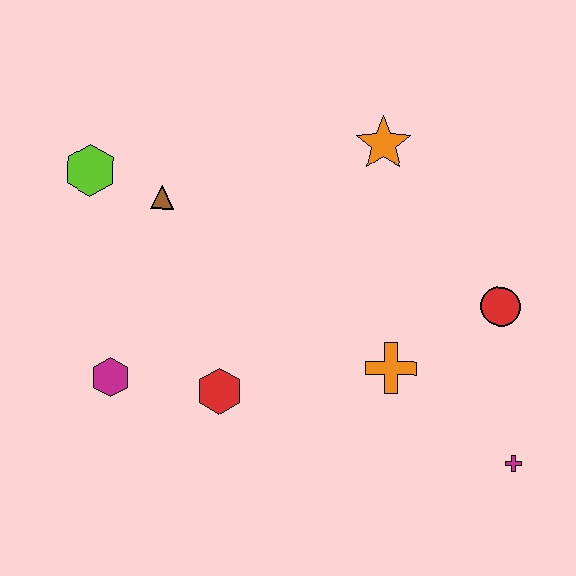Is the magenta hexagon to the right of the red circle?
No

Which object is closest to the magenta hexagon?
The red hexagon is closest to the magenta hexagon.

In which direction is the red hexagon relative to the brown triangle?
The red hexagon is below the brown triangle.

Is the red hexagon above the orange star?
No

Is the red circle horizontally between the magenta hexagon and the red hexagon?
No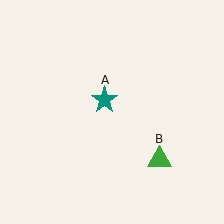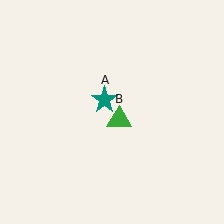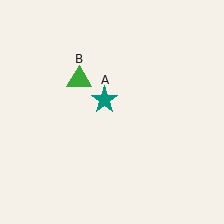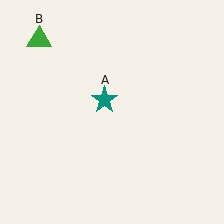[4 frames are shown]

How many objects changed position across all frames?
1 object changed position: green triangle (object B).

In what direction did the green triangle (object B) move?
The green triangle (object B) moved up and to the left.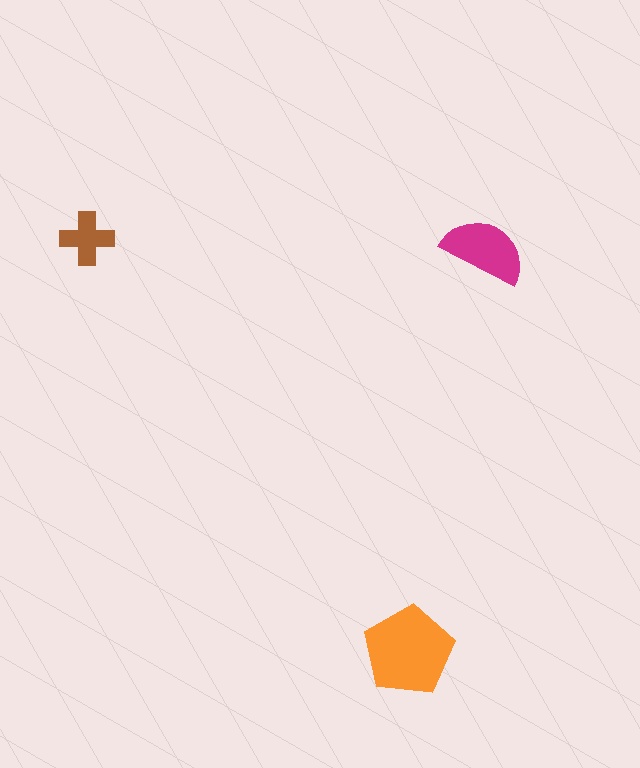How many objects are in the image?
There are 3 objects in the image.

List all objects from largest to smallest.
The orange pentagon, the magenta semicircle, the brown cross.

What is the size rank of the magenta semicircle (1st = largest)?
2nd.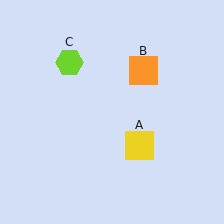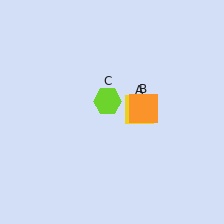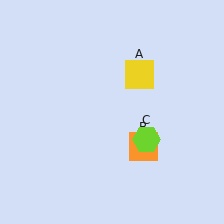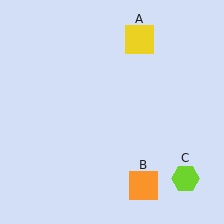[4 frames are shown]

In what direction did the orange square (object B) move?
The orange square (object B) moved down.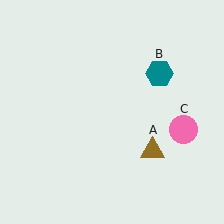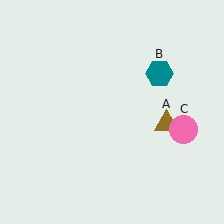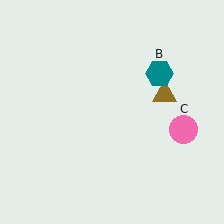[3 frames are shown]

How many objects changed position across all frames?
1 object changed position: brown triangle (object A).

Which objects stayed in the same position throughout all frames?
Teal hexagon (object B) and pink circle (object C) remained stationary.